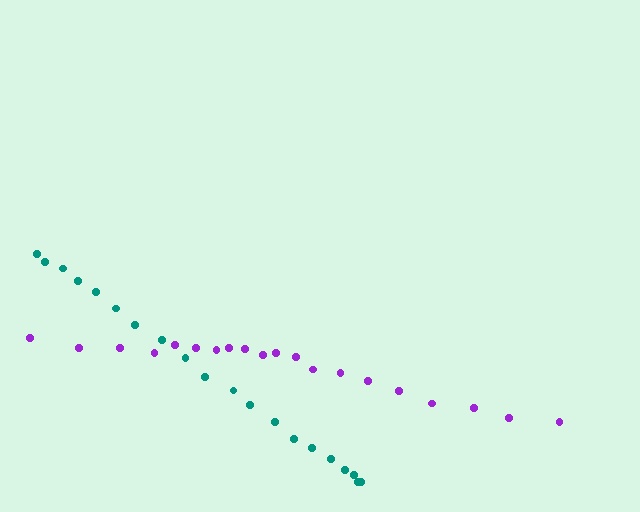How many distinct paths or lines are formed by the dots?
There are 2 distinct paths.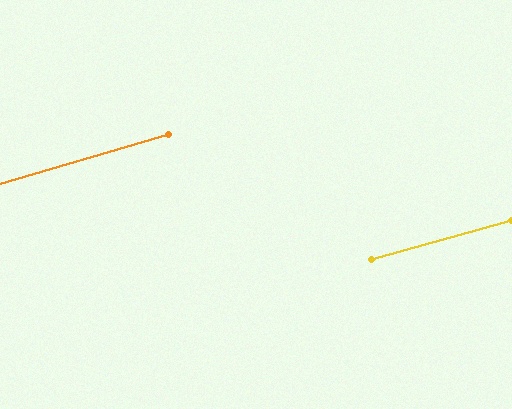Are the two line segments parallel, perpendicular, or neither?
Parallel — their directions differ by only 0.7°.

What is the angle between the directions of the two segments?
Approximately 1 degree.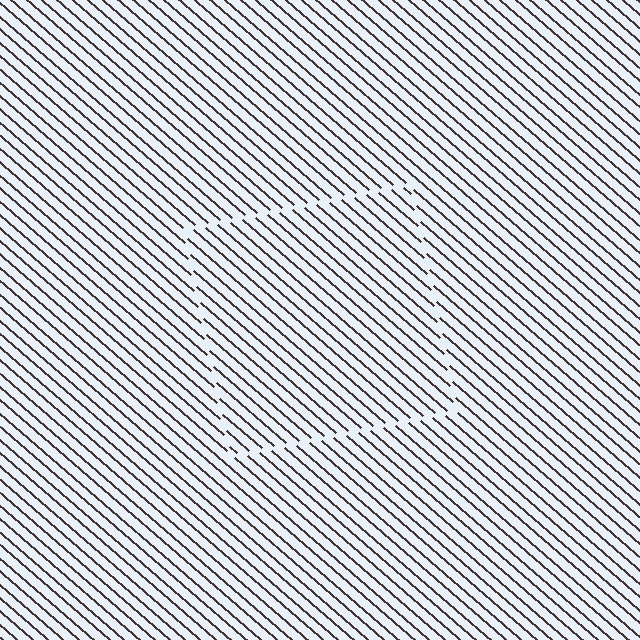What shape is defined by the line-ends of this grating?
An illusory square. The interior of the shape contains the same grating, shifted by half a period — the contour is defined by the phase discontinuity where line-ends from the inner and outer gratings abut.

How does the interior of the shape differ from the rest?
The interior of the shape contains the same grating, shifted by half a period — the contour is defined by the phase discontinuity where line-ends from the inner and outer gratings abut.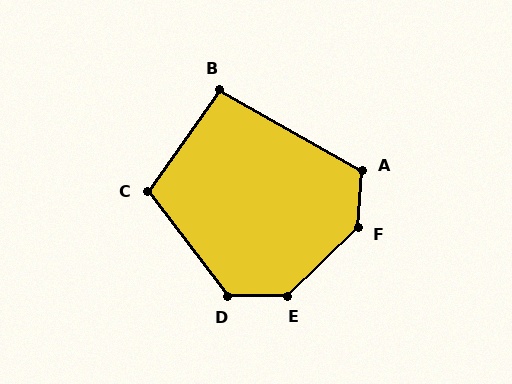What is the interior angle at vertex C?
Approximately 108 degrees (obtuse).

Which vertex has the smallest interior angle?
B, at approximately 96 degrees.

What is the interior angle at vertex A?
Approximately 115 degrees (obtuse).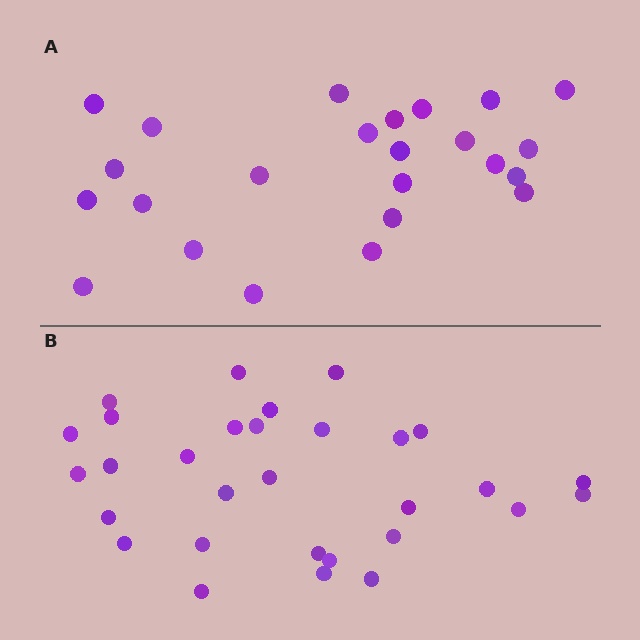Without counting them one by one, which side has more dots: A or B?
Region B (the bottom region) has more dots.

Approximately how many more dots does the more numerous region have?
Region B has about 6 more dots than region A.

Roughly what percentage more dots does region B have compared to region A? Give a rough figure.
About 25% more.